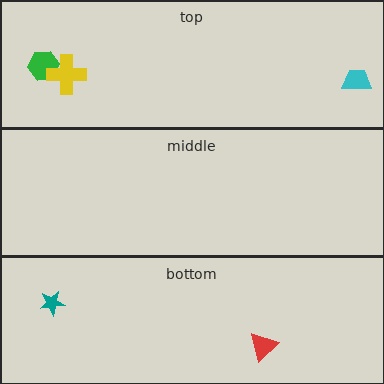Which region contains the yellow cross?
The top region.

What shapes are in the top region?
The cyan trapezoid, the green hexagon, the yellow cross.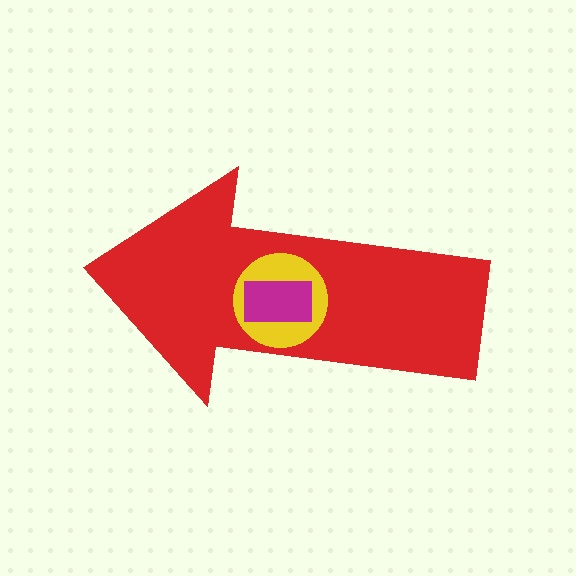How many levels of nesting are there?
3.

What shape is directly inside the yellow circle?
The magenta rectangle.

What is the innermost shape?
The magenta rectangle.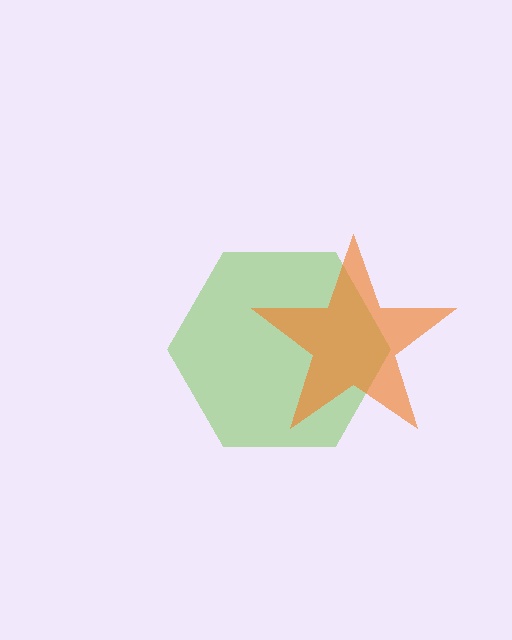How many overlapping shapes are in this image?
There are 2 overlapping shapes in the image.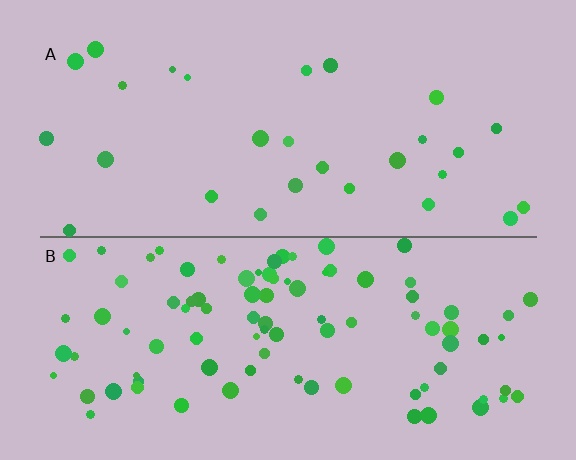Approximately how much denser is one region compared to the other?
Approximately 3.4× — region B over region A.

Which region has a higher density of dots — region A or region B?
B (the bottom).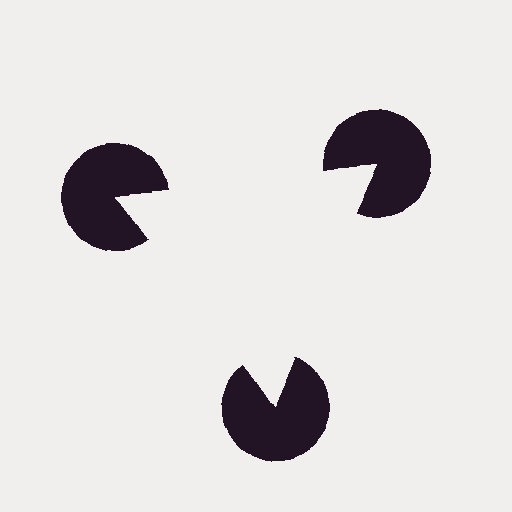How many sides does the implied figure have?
3 sides.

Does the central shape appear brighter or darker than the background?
It typically appears slightly brighter than the background, even though no actual brightness change is drawn.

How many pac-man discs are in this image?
There are 3 — one at each vertex of the illusory triangle.